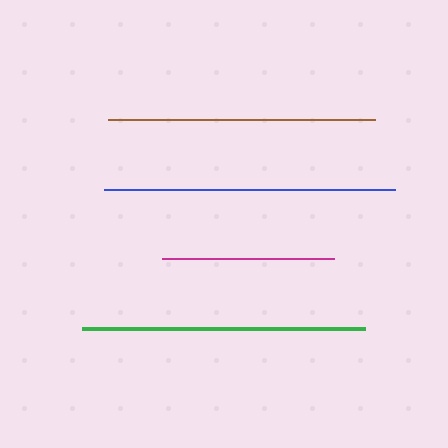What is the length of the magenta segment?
The magenta segment is approximately 172 pixels long.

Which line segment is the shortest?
The magenta line is the shortest at approximately 172 pixels.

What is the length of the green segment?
The green segment is approximately 283 pixels long.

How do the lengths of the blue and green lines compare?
The blue and green lines are approximately the same length.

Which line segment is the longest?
The blue line is the longest at approximately 291 pixels.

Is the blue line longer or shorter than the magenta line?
The blue line is longer than the magenta line.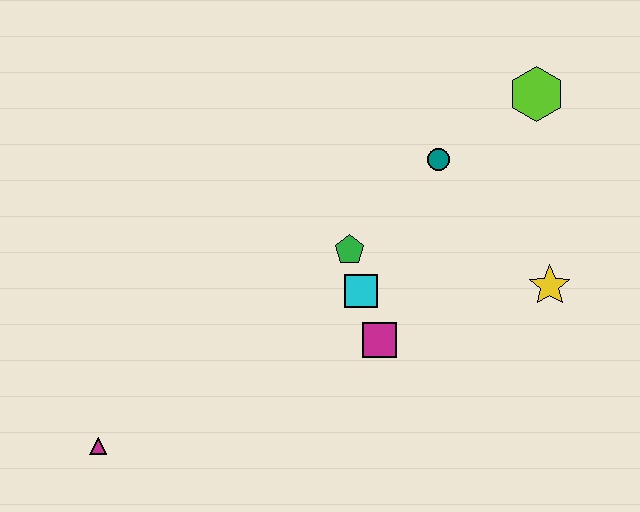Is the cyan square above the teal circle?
No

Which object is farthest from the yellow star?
The magenta triangle is farthest from the yellow star.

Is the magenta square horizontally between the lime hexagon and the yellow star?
No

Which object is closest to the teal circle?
The lime hexagon is closest to the teal circle.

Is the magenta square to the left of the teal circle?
Yes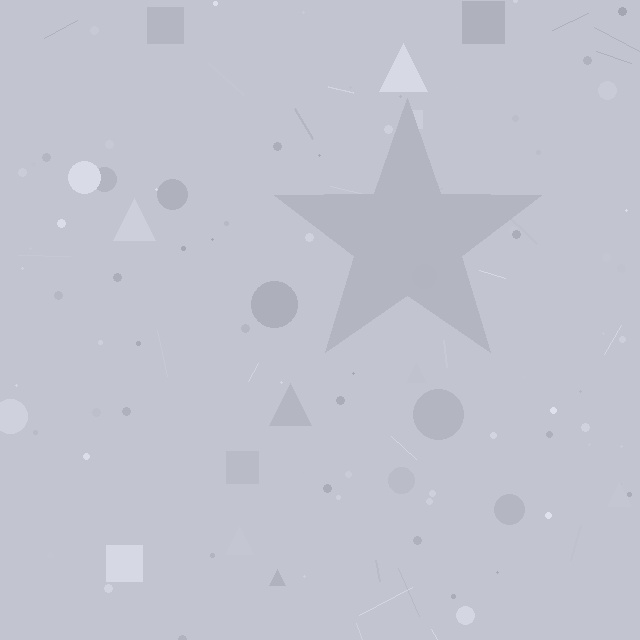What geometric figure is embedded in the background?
A star is embedded in the background.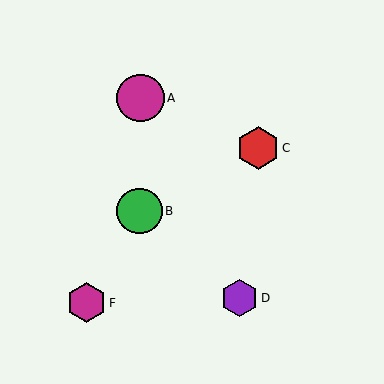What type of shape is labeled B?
Shape B is a green circle.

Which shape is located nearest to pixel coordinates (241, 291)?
The purple hexagon (labeled D) at (239, 298) is nearest to that location.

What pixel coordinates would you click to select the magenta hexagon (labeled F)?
Click at (87, 303) to select the magenta hexagon F.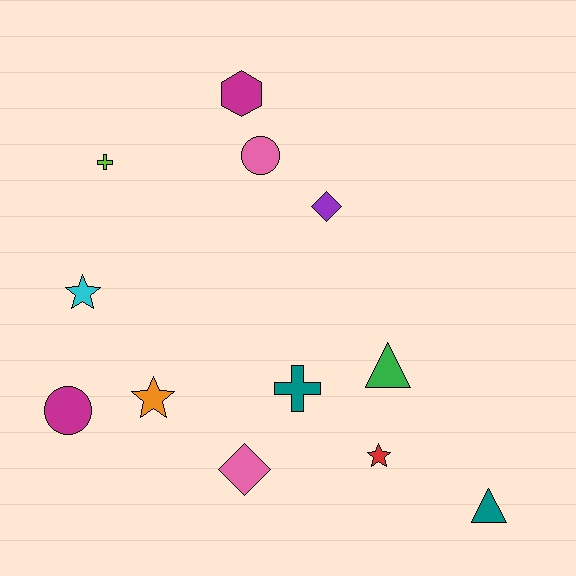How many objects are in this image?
There are 12 objects.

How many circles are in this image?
There are 2 circles.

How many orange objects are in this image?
There is 1 orange object.